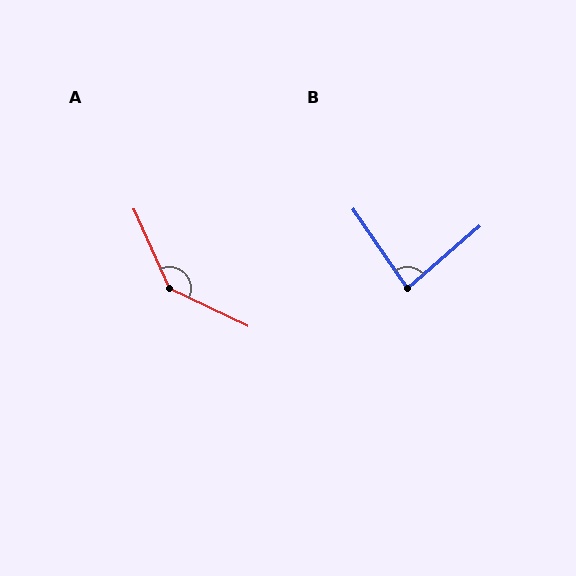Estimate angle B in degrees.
Approximately 84 degrees.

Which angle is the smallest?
B, at approximately 84 degrees.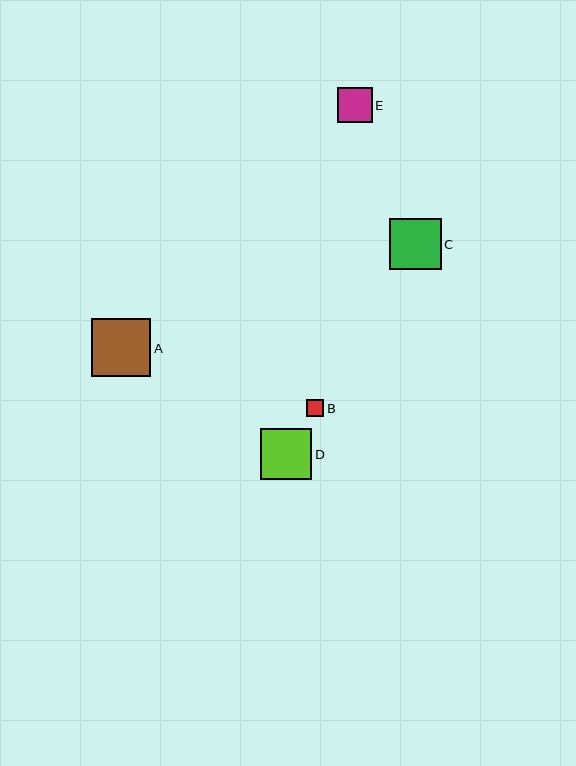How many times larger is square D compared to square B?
Square D is approximately 2.9 times the size of square B.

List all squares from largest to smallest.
From largest to smallest: A, C, D, E, B.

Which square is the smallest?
Square B is the smallest with a size of approximately 17 pixels.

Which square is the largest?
Square A is the largest with a size of approximately 59 pixels.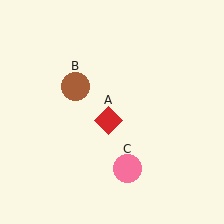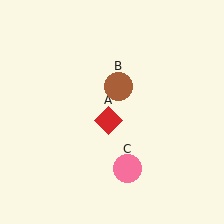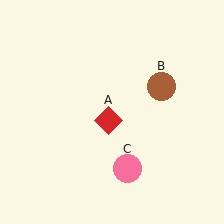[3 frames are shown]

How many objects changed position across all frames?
1 object changed position: brown circle (object B).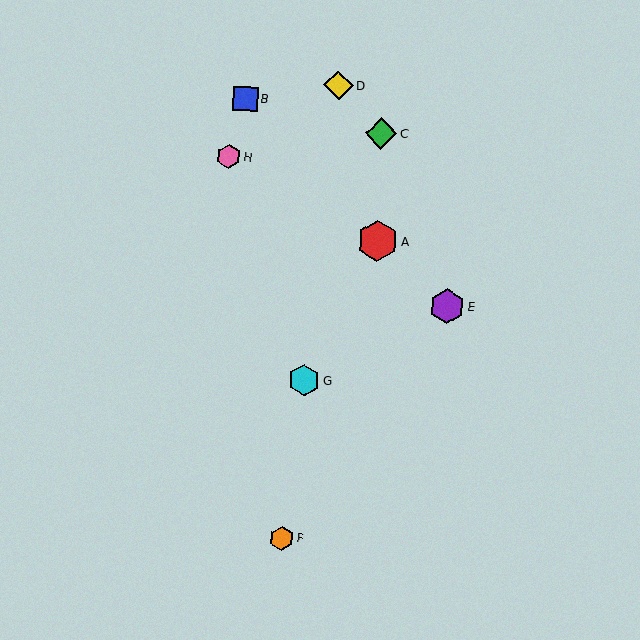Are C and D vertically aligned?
No, C is at x≈381 and D is at x≈338.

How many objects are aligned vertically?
2 objects (A, C) are aligned vertically.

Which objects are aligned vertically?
Objects A, C are aligned vertically.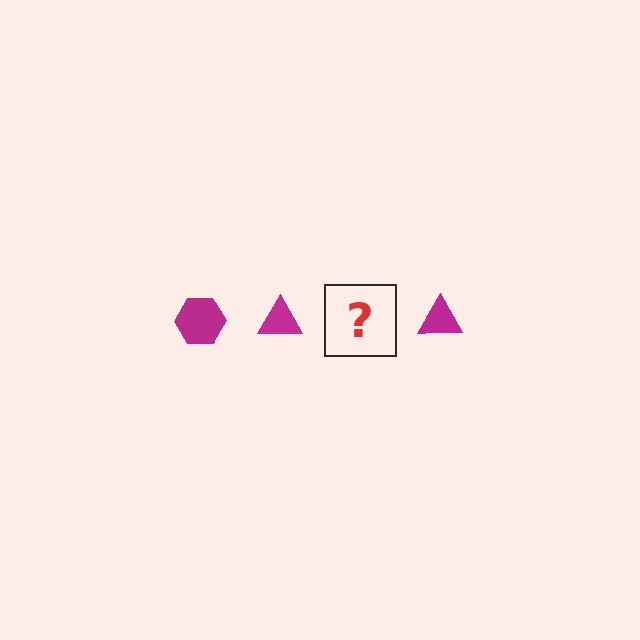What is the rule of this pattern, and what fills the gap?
The rule is that the pattern cycles through hexagon, triangle shapes in magenta. The gap should be filled with a magenta hexagon.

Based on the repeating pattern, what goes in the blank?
The blank should be a magenta hexagon.